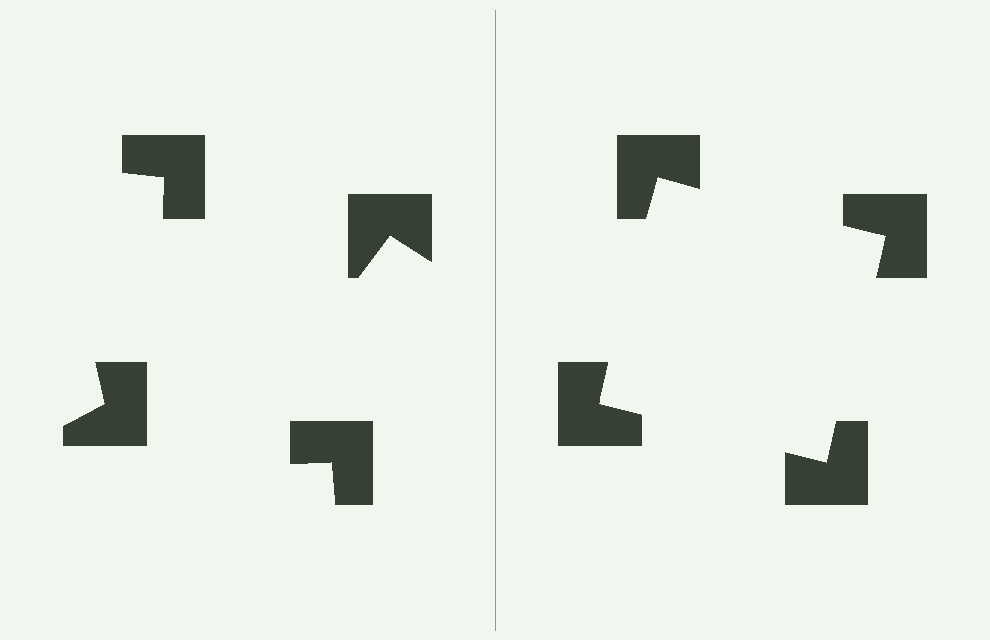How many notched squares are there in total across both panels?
8 — 4 on each side.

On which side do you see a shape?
An illusory square appears on the right side. On the left side the wedge cuts are rotated, so no coherent shape forms.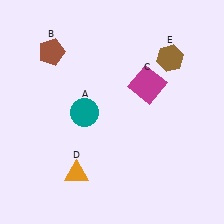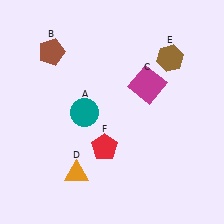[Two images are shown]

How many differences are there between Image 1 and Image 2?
There is 1 difference between the two images.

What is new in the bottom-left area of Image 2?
A red pentagon (F) was added in the bottom-left area of Image 2.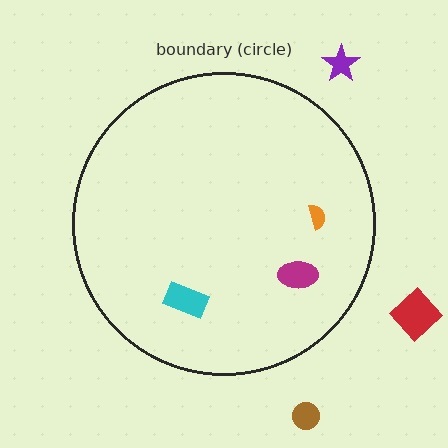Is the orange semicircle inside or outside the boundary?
Inside.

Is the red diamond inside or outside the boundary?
Outside.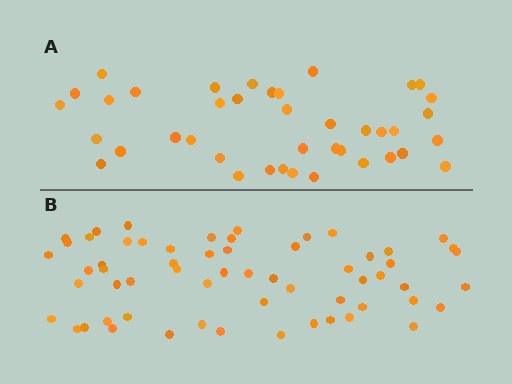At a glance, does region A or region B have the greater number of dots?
Region B (the bottom region) has more dots.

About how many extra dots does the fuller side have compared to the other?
Region B has approximately 20 more dots than region A.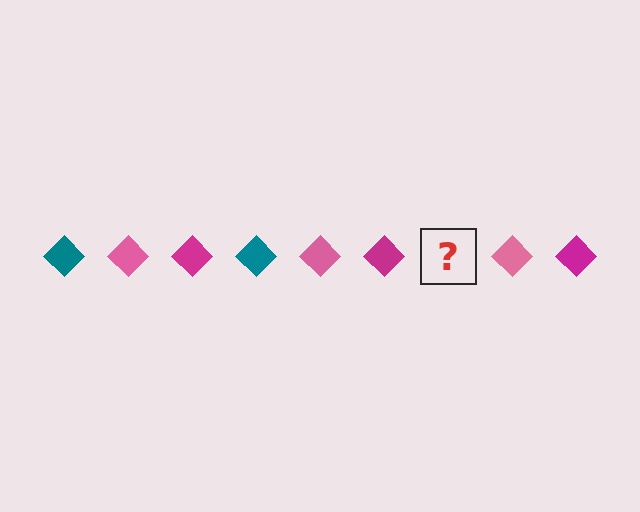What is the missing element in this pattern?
The missing element is a teal diamond.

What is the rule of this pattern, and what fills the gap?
The rule is that the pattern cycles through teal, pink, magenta diamonds. The gap should be filled with a teal diamond.